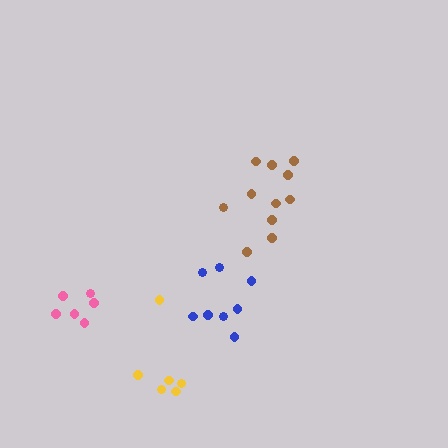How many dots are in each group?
Group 1: 8 dots, Group 2: 6 dots, Group 3: 11 dots, Group 4: 6 dots (31 total).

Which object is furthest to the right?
The brown cluster is rightmost.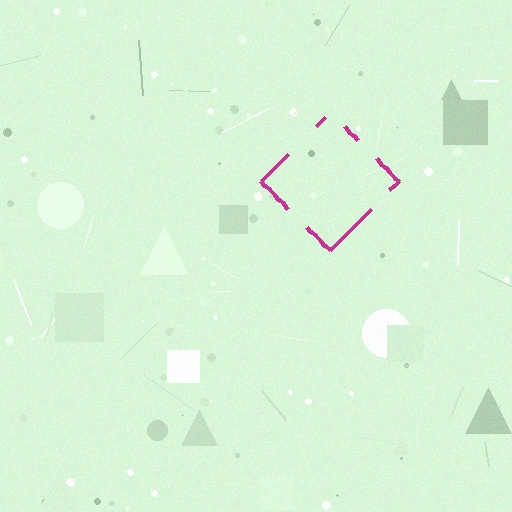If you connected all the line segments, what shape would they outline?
They would outline a diamond.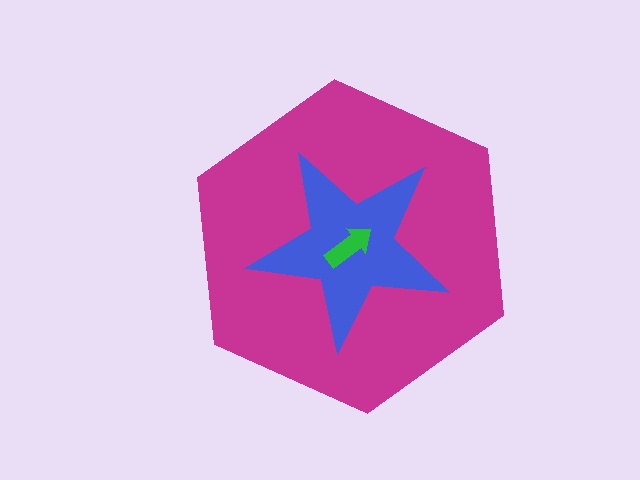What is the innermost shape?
The green arrow.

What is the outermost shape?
The magenta hexagon.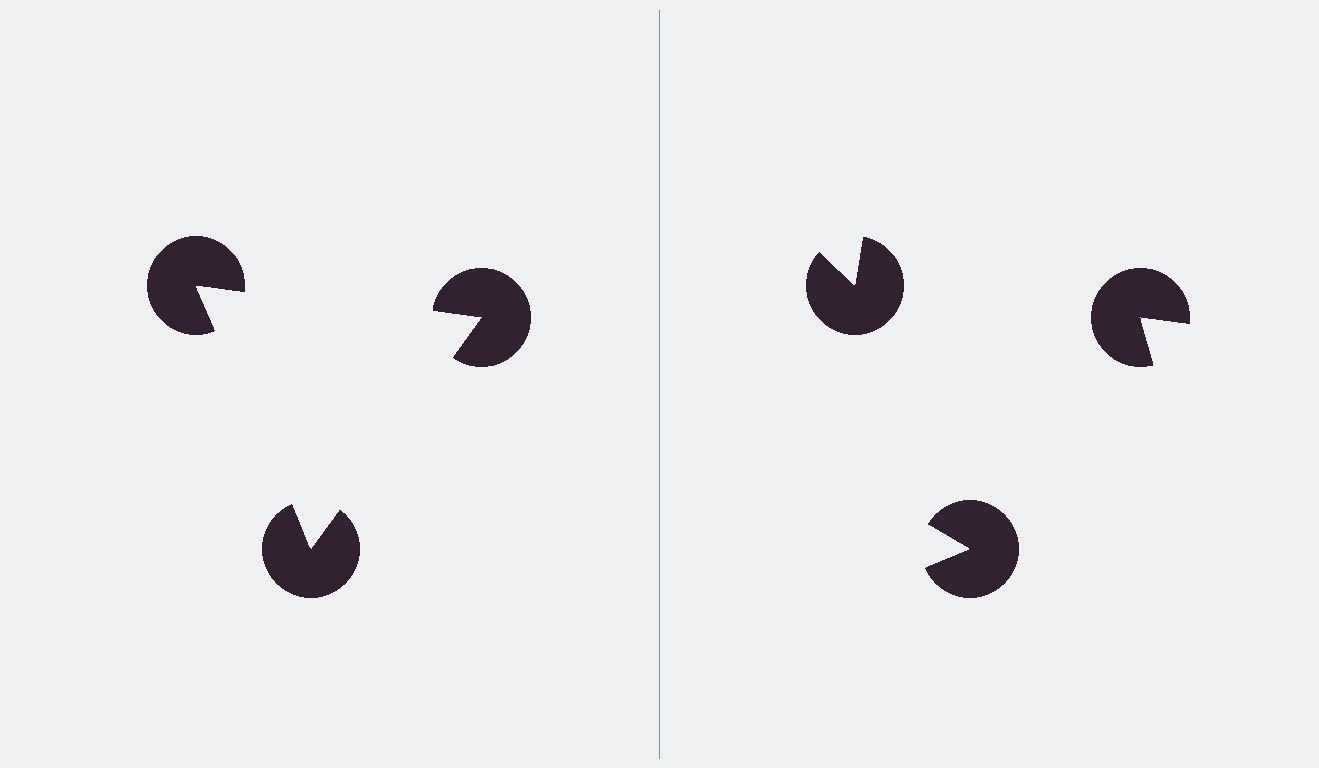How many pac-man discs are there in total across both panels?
6 — 3 on each side.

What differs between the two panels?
The pac-man discs are positioned identically on both sides; only the wedge orientations differ. On the left they align to a triangle; on the right they are misaligned.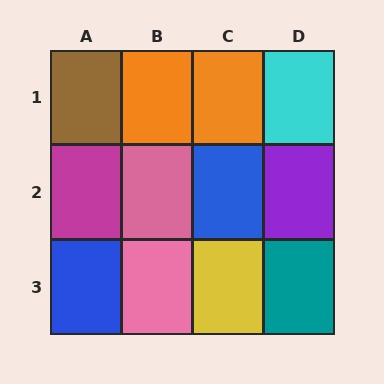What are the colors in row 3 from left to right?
Blue, pink, yellow, teal.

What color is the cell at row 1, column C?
Orange.